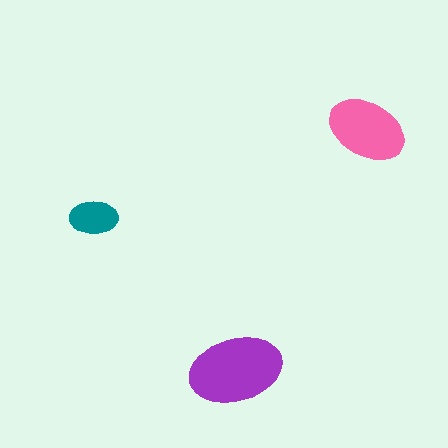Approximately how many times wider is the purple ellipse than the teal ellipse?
About 2 times wider.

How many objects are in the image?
There are 3 objects in the image.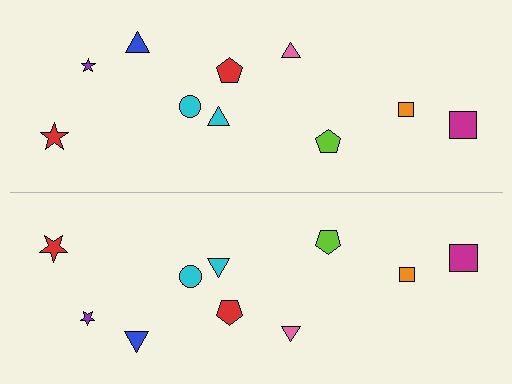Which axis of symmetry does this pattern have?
The pattern has a horizontal axis of symmetry running through the center of the image.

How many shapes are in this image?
There are 20 shapes in this image.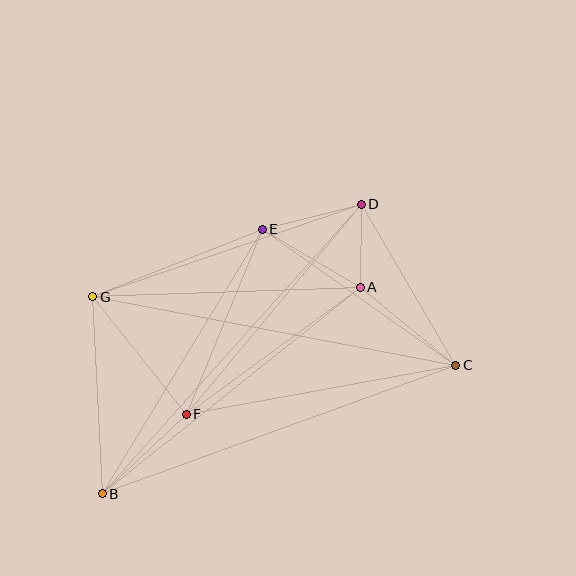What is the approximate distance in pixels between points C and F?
The distance between C and F is approximately 274 pixels.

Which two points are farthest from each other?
Points B and D are farthest from each other.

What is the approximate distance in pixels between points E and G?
The distance between E and G is approximately 182 pixels.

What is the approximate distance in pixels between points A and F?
The distance between A and F is approximately 215 pixels.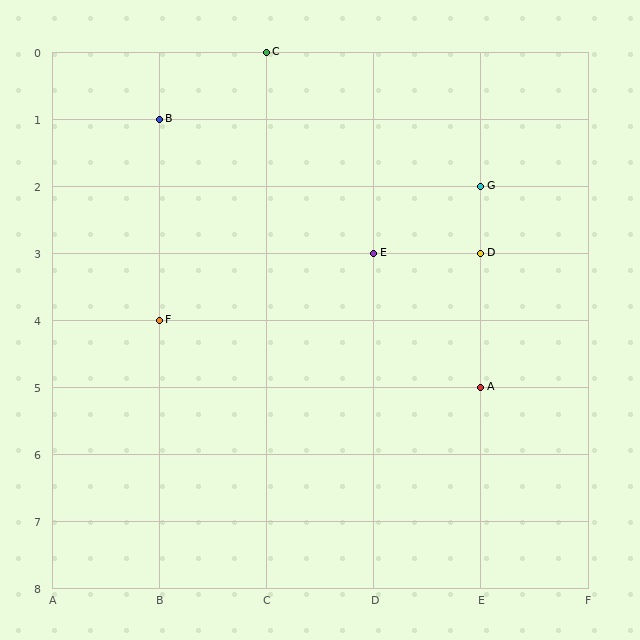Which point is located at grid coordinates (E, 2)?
Point G is at (E, 2).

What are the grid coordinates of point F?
Point F is at grid coordinates (B, 4).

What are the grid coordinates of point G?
Point G is at grid coordinates (E, 2).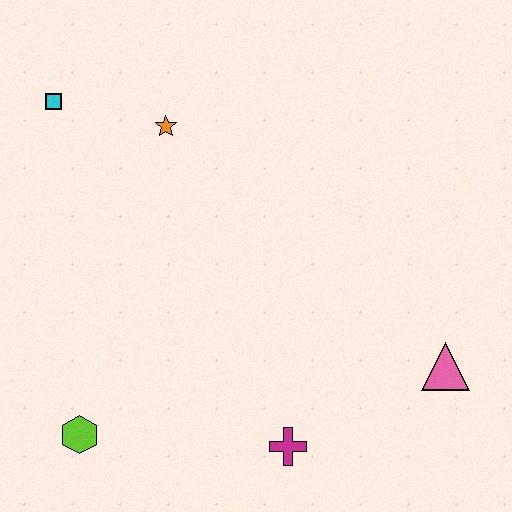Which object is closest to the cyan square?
The orange star is closest to the cyan square.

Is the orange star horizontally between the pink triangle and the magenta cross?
No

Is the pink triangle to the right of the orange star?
Yes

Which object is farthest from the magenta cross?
The cyan square is farthest from the magenta cross.